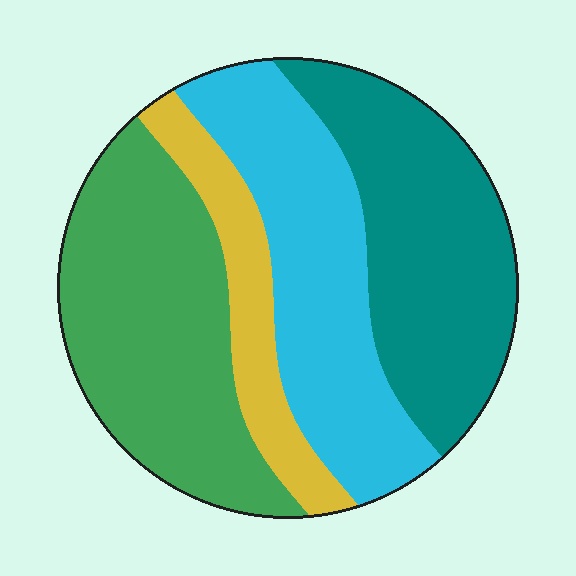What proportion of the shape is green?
Green covers 32% of the shape.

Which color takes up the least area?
Yellow, at roughly 15%.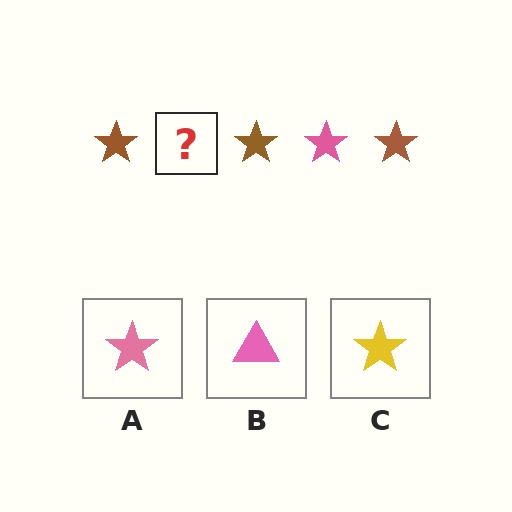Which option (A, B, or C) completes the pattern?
A.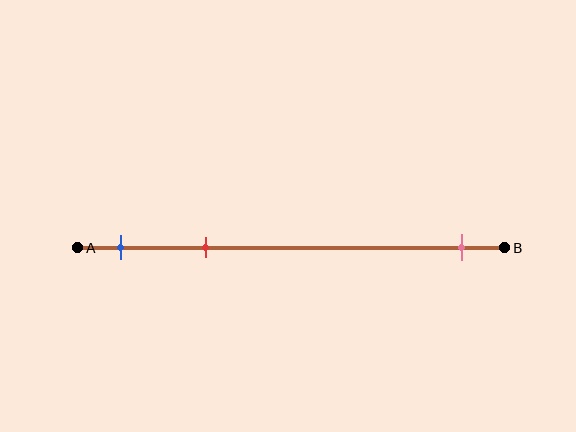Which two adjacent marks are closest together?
The blue and red marks are the closest adjacent pair.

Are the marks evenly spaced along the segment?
No, the marks are not evenly spaced.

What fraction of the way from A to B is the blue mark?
The blue mark is approximately 10% (0.1) of the way from A to B.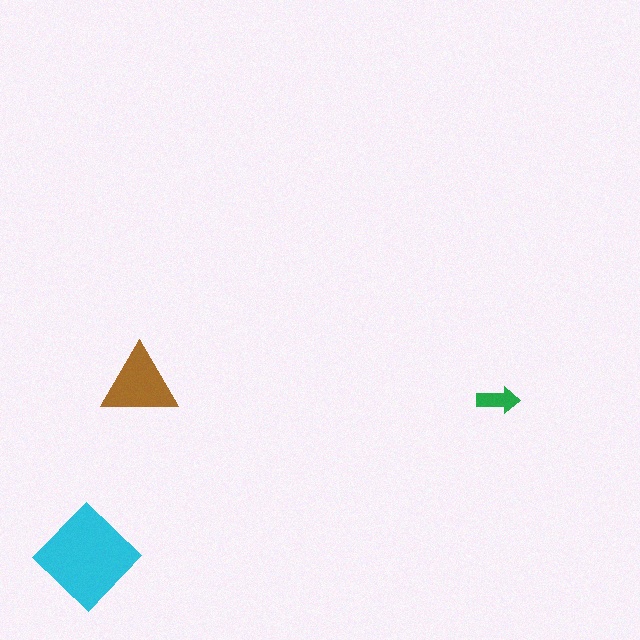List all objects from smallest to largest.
The green arrow, the brown triangle, the cyan diamond.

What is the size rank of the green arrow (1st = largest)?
3rd.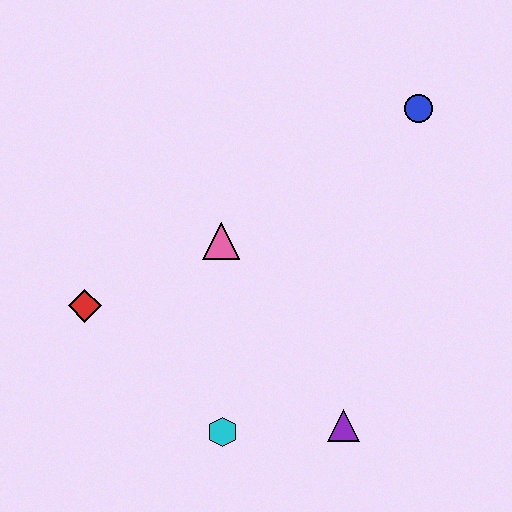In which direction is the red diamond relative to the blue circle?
The red diamond is to the left of the blue circle.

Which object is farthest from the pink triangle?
The blue circle is farthest from the pink triangle.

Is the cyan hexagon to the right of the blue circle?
No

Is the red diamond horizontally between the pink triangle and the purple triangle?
No